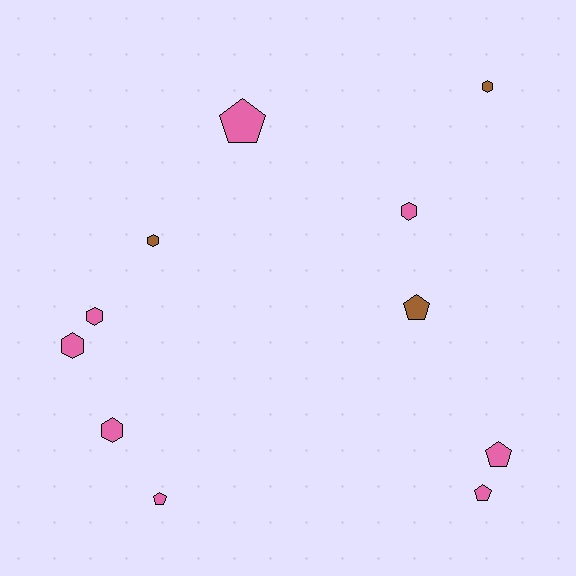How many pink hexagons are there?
There are 4 pink hexagons.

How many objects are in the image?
There are 11 objects.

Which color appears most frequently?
Pink, with 8 objects.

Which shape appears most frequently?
Hexagon, with 6 objects.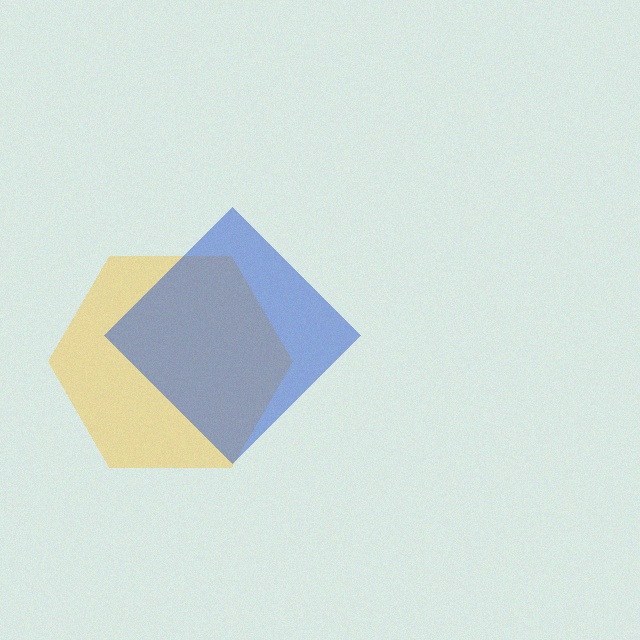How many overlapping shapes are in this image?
There are 2 overlapping shapes in the image.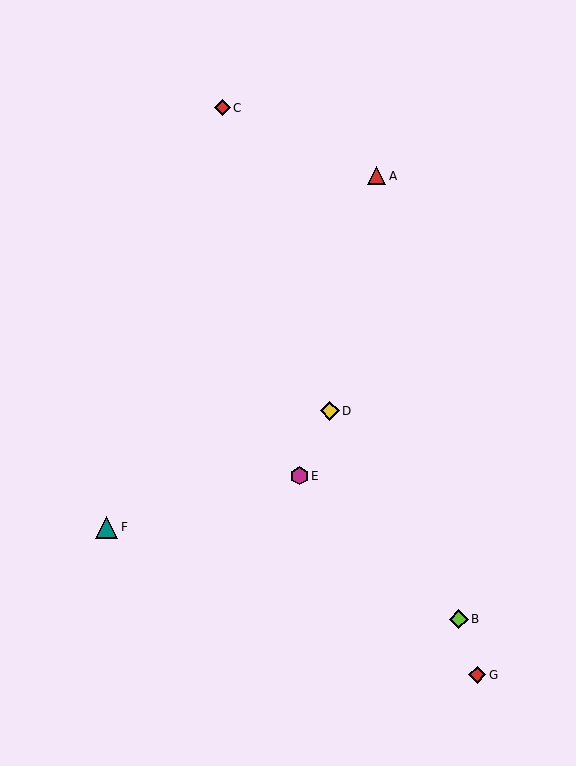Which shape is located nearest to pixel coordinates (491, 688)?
The red diamond (labeled G) at (477, 675) is nearest to that location.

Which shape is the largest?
The teal triangle (labeled F) is the largest.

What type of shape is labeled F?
Shape F is a teal triangle.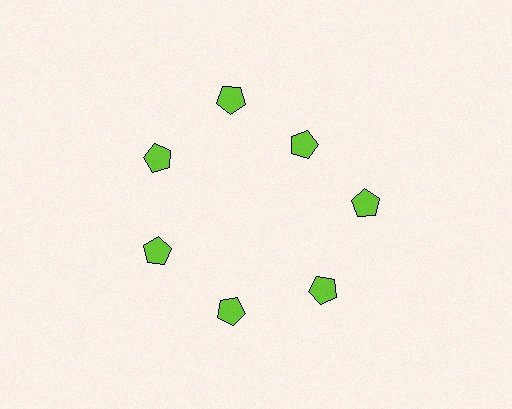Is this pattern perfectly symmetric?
No. The 7 lime pentagons are arranged in a ring, but one element near the 1 o'clock position is pulled inward toward the center, breaking the 7-fold rotational symmetry.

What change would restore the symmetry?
The symmetry would be restored by moving it outward, back onto the ring so that all 7 pentagons sit at equal angles and equal distance from the center.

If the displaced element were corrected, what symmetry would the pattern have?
It would have 7-fold rotational symmetry — the pattern would map onto itself every 51 degrees.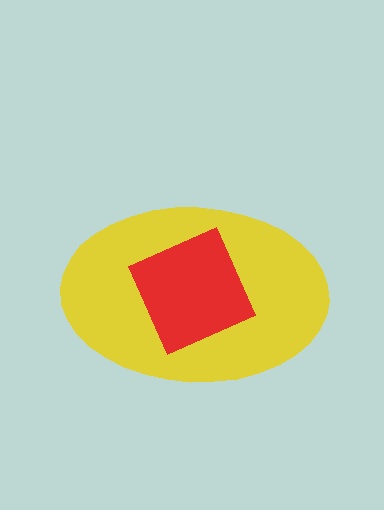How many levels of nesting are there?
2.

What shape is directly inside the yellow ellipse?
The red square.